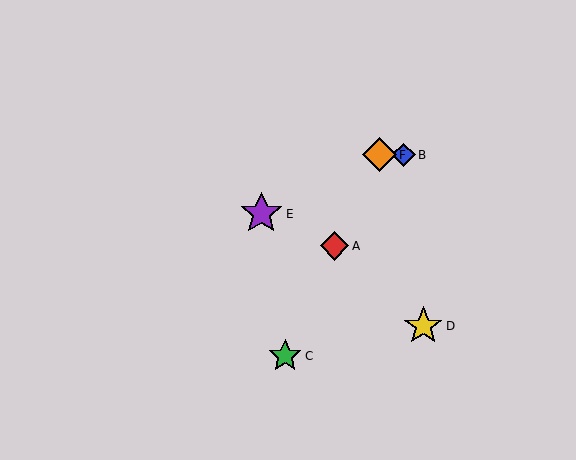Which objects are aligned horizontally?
Objects B, F are aligned horizontally.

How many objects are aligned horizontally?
2 objects (B, F) are aligned horizontally.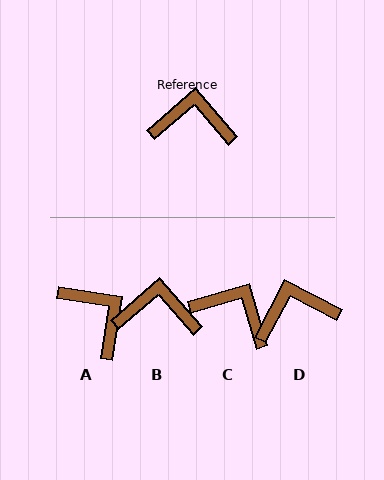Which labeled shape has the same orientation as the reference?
B.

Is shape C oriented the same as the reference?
No, it is off by about 24 degrees.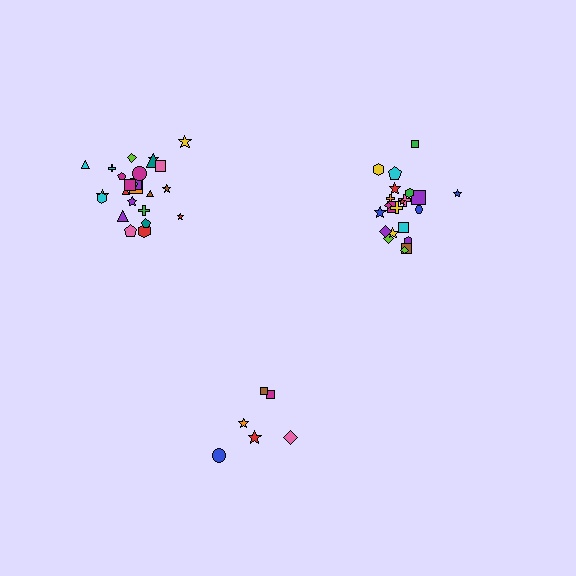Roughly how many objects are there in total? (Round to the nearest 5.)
Roughly 55 objects in total.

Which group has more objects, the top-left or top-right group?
The top-left group.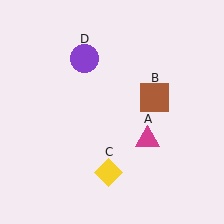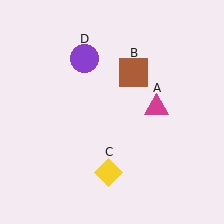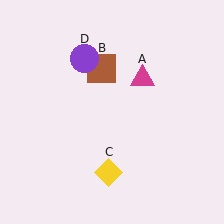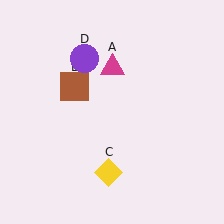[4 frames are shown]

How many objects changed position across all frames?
2 objects changed position: magenta triangle (object A), brown square (object B).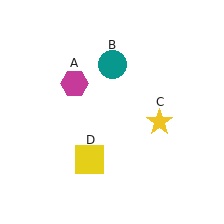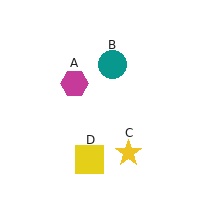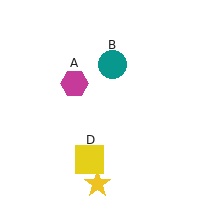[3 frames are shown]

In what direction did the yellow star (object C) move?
The yellow star (object C) moved down and to the left.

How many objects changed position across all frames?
1 object changed position: yellow star (object C).